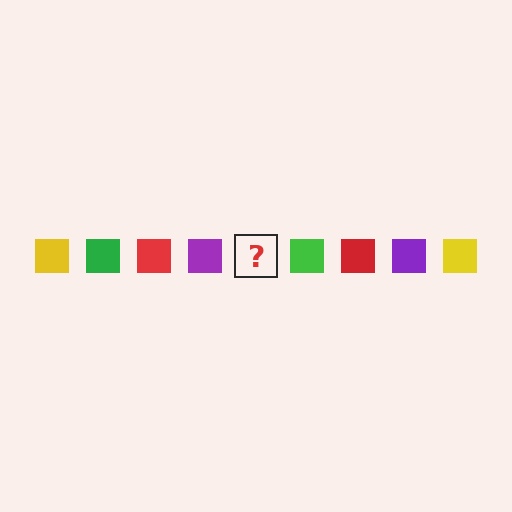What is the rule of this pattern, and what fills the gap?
The rule is that the pattern cycles through yellow, green, red, purple squares. The gap should be filled with a yellow square.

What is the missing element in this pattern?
The missing element is a yellow square.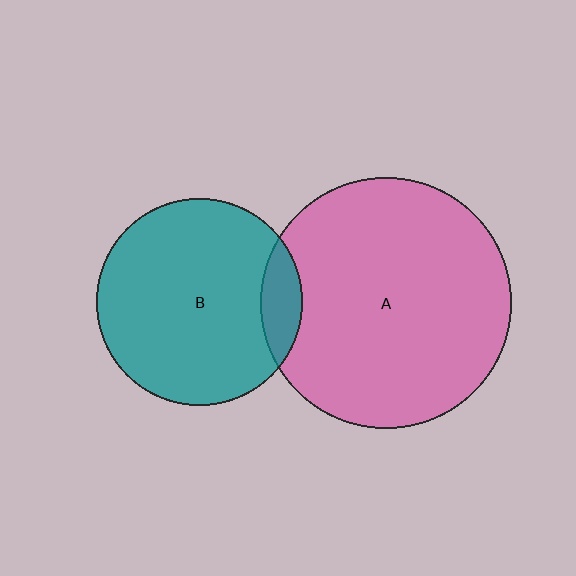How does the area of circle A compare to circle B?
Approximately 1.5 times.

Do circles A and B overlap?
Yes.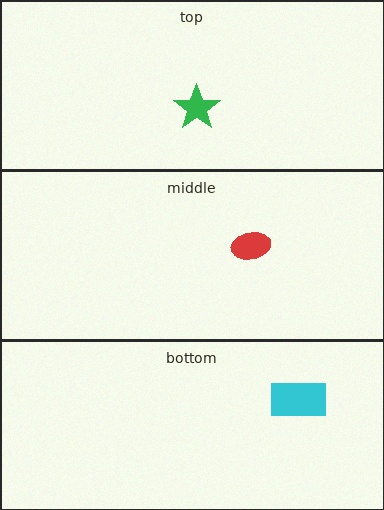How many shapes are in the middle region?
1.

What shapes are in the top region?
The green star.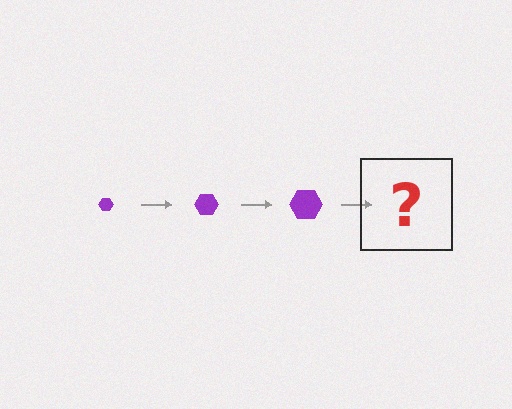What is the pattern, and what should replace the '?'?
The pattern is that the hexagon gets progressively larger each step. The '?' should be a purple hexagon, larger than the previous one.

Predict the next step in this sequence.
The next step is a purple hexagon, larger than the previous one.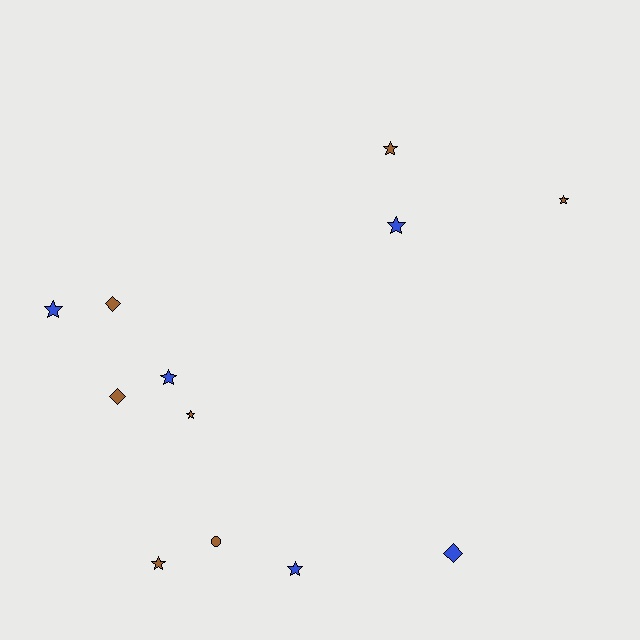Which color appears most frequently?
Brown, with 7 objects.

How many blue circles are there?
There are no blue circles.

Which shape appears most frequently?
Star, with 8 objects.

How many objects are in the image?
There are 12 objects.